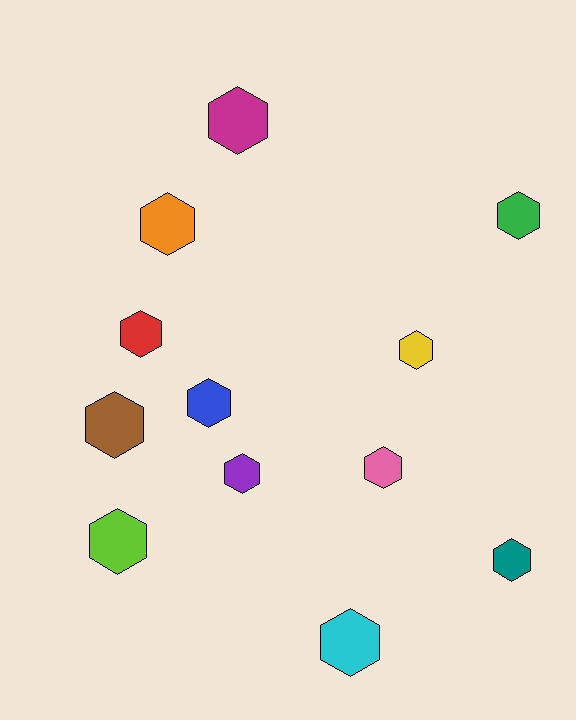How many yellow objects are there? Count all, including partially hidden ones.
There is 1 yellow object.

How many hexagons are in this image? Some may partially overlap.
There are 12 hexagons.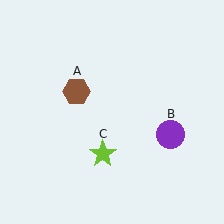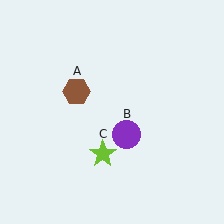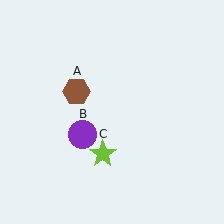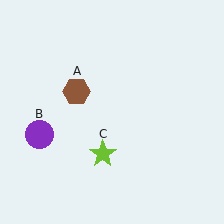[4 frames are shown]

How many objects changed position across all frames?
1 object changed position: purple circle (object B).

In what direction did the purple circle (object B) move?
The purple circle (object B) moved left.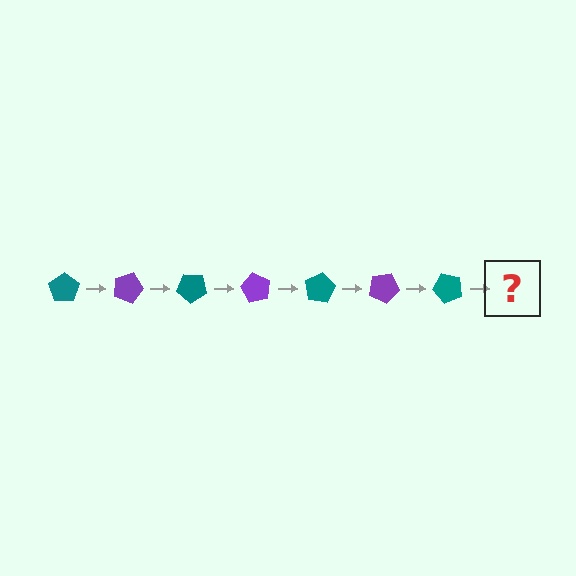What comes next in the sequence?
The next element should be a purple pentagon, rotated 140 degrees from the start.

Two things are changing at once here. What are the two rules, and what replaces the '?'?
The two rules are that it rotates 20 degrees each step and the color cycles through teal and purple. The '?' should be a purple pentagon, rotated 140 degrees from the start.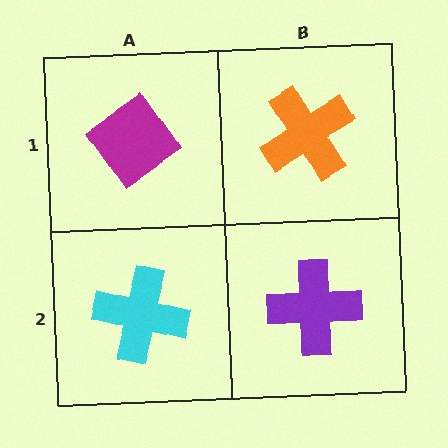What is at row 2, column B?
A purple cross.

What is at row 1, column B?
An orange cross.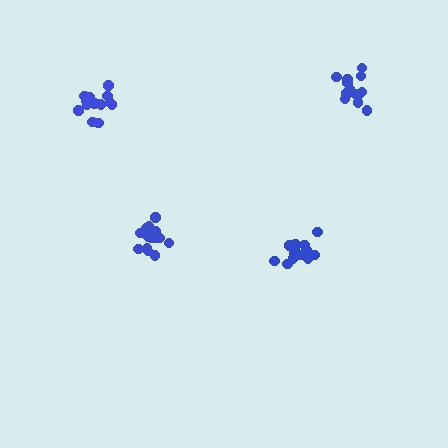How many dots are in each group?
Group 1: 15 dots, Group 2: 15 dots, Group 3: 16 dots, Group 4: 16 dots (62 total).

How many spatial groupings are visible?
There are 4 spatial groupings.